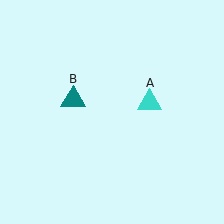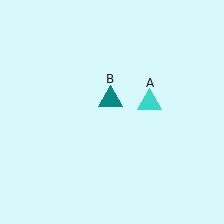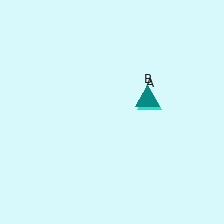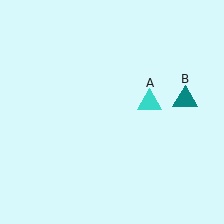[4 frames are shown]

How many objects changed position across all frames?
1 object changed position: teal triangle (object B).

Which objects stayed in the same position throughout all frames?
Cyan triangle (object A) remained stationary.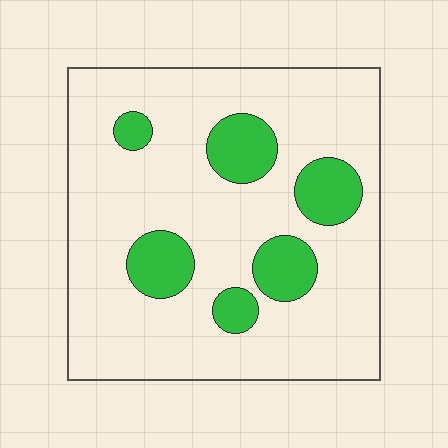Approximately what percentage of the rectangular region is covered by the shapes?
Approximately 20%.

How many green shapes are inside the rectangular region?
6.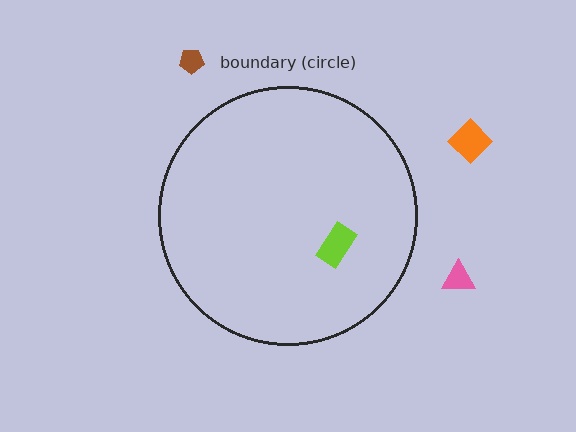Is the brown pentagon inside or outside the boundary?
Outside.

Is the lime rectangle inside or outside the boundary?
Inside.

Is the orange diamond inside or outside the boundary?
Outside.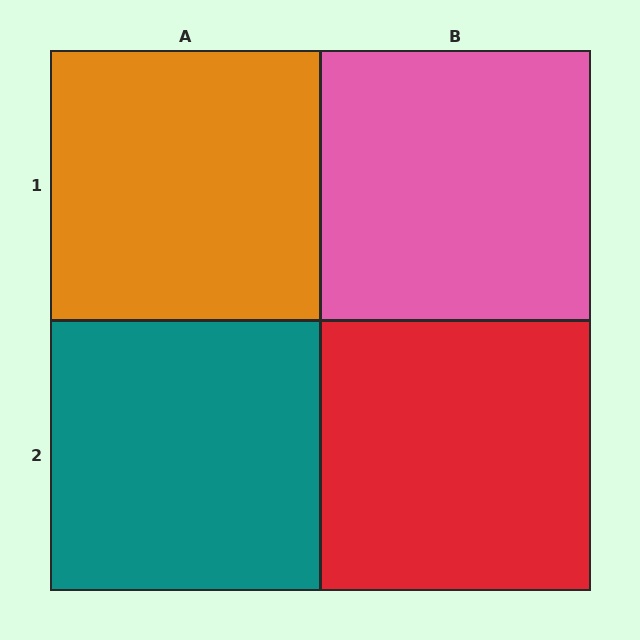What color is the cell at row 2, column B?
Red.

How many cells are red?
1 cell is red.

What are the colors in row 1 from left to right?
Orange, pink.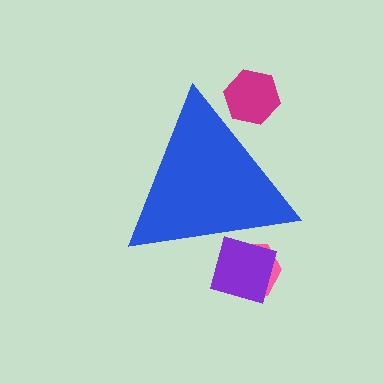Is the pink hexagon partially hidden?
Yes, the pink hexagon is partially hidden behind the blue triangle.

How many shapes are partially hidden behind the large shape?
3 shapes are partially hidden.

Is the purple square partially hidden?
Yes, the purple square is partially hidden behind the blue triangle.